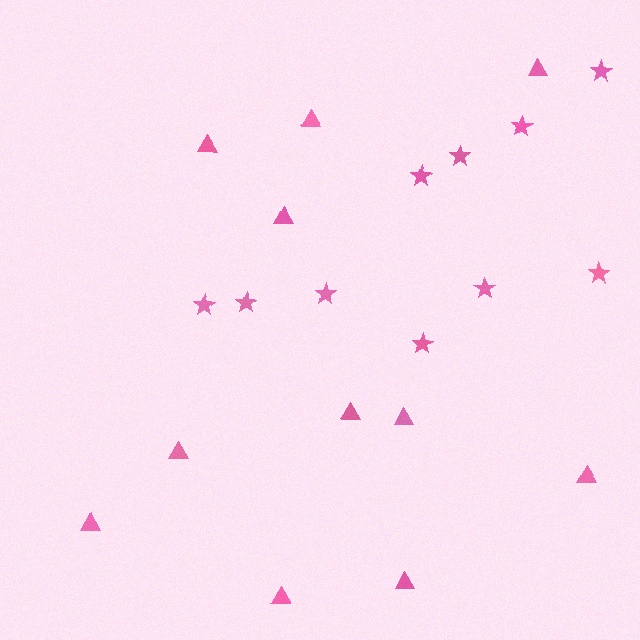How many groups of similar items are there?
There are 2 groups: one group of stars (10) and one group of triangles (11).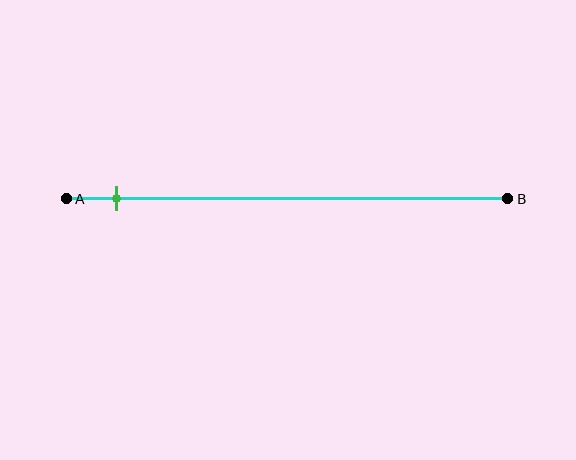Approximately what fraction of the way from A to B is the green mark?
The green mark is approximately 10% of the way from A to B.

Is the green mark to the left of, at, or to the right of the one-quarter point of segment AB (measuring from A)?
The green mark is to the left of the one-quarter point of segment AB.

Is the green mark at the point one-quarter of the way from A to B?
No, the mark is at about 10% from A, not at the 25% one-quarter point.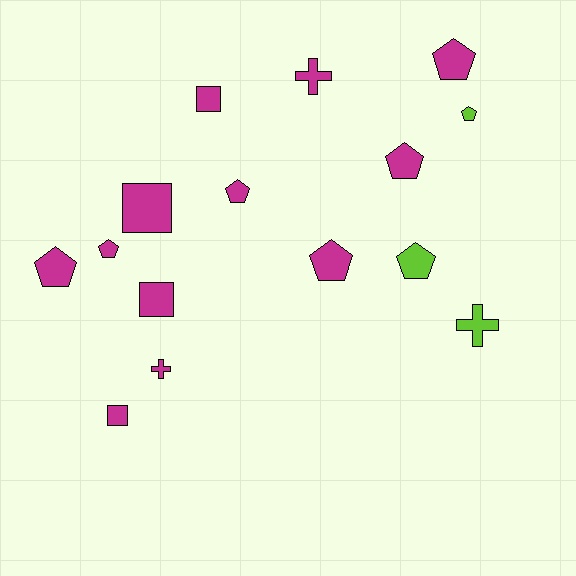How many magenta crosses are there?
There are 2 magenta crosses.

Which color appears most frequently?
Magenta, with 12 objects.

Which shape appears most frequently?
Pentagon, with 8 objects.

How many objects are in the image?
There are 15 objects.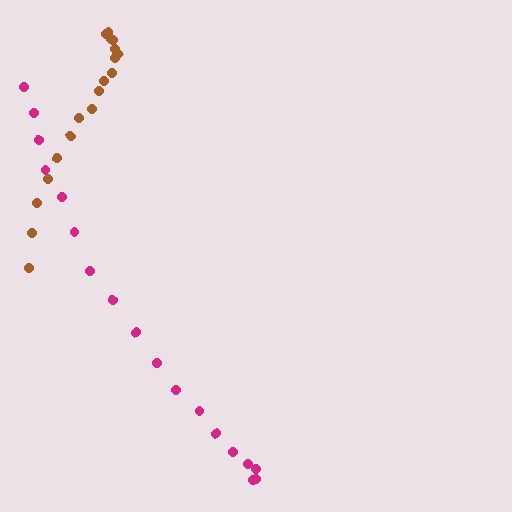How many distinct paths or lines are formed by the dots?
There are 2 distinct paths.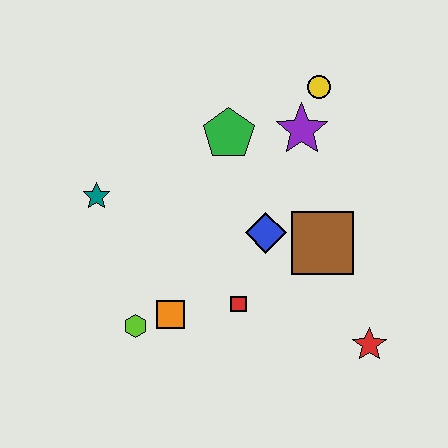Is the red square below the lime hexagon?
No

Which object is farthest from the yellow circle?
The lime hexagon is farthest from the yellow circle.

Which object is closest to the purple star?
The yellow circle is closest to the purple star.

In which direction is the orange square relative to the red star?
The orange square is to the left of the red star.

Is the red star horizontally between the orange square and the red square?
No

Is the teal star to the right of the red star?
No